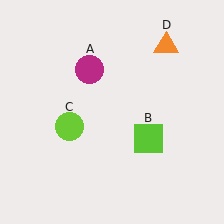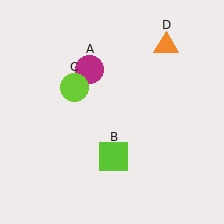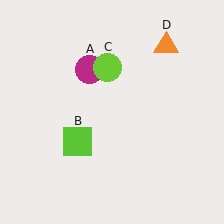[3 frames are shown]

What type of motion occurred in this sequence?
The lime square (object B), lime circle (object C) rotated clockwise around the center of the scene.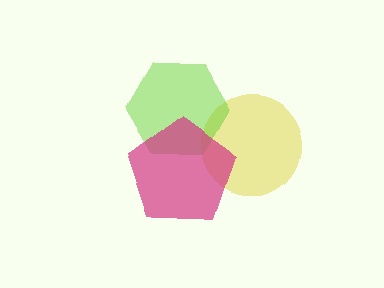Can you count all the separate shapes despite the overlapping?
Yes, there are 3 separate shapes.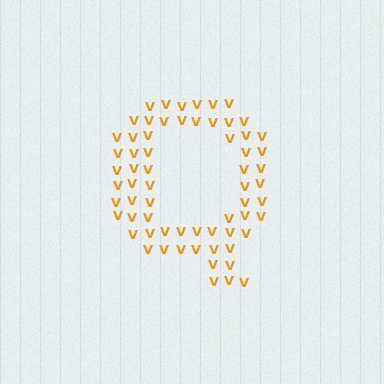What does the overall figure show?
The overall figure shows the letter Q.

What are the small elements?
The small elements are letter V's.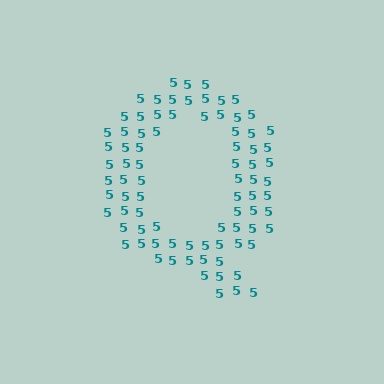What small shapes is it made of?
It is made of small digit 5's.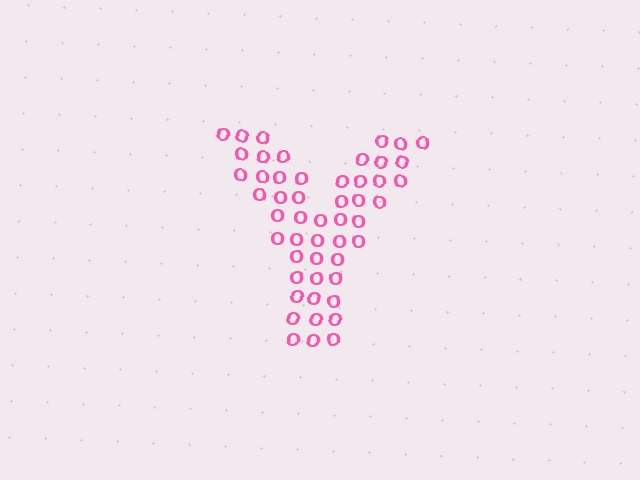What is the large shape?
The large shape is the letter Y.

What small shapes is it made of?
It is made of small letter O's.